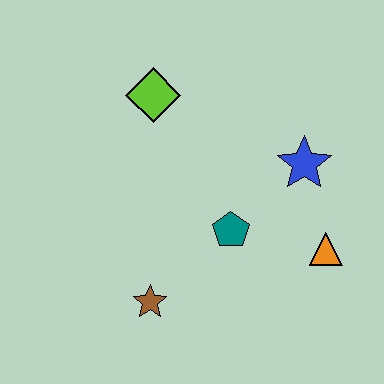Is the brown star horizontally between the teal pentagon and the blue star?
No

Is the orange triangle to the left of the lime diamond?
No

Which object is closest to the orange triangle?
The blue star is closest to the orange triangle.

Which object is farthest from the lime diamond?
The orange triangle is farthest from the lime diamond.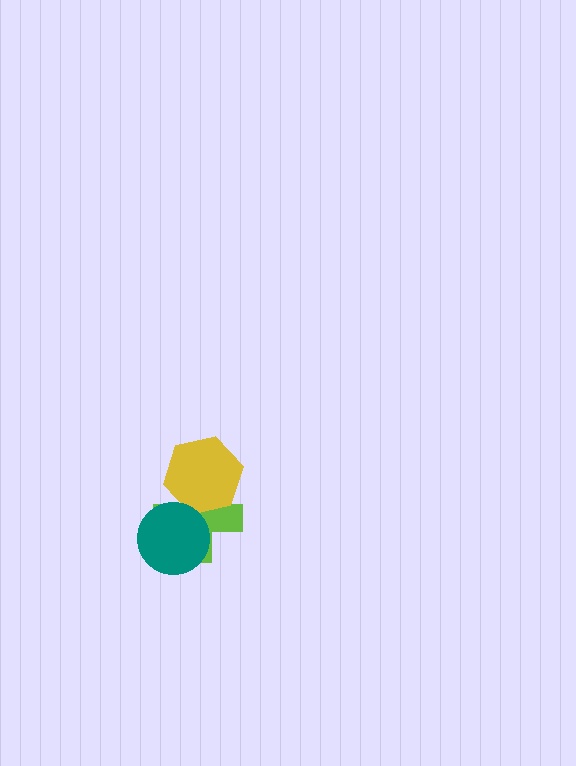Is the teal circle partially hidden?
No, no other shape covers it.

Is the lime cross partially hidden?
Yes, it is partially covered by another shape.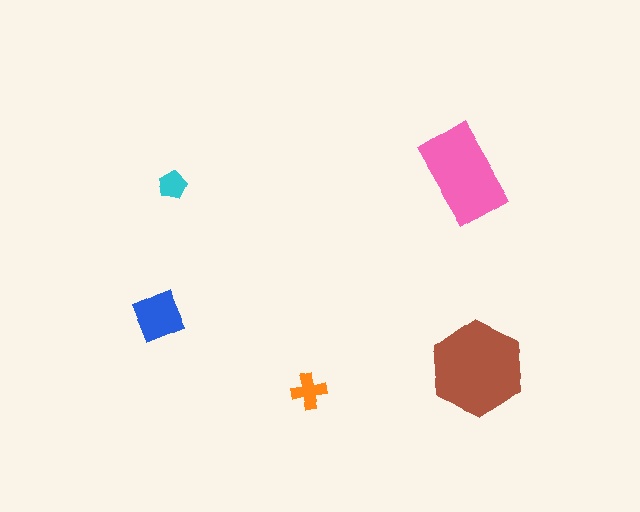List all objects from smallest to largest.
The cyan pentagon, the orange cross, the blue diamond, the pink rectangle, the brown hexagon.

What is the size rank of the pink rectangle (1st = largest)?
2nd.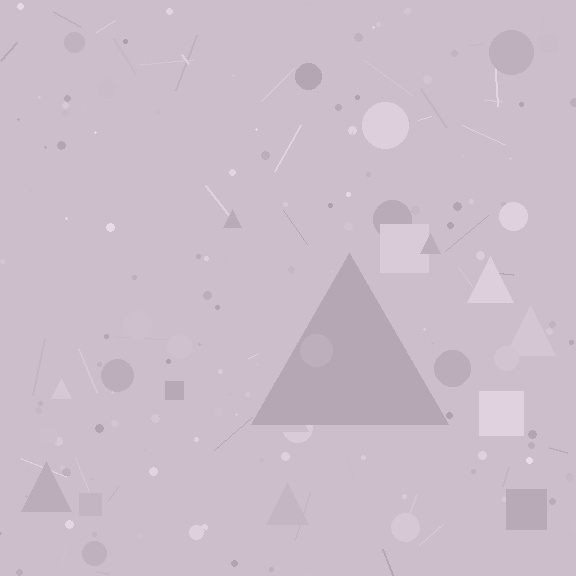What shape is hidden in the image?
A triangle is hidden in the image.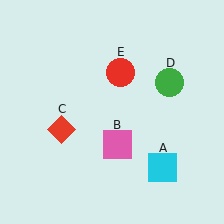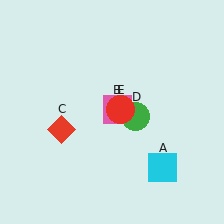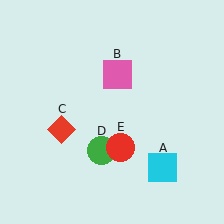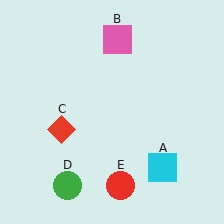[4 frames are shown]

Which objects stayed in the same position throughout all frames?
Cyan square (object A) and red diamond (object C) remained stationary.